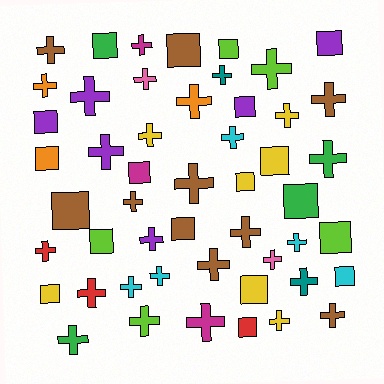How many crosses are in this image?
There are 31 crosses.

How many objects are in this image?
There are 50 objects.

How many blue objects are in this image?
There are no blue objects.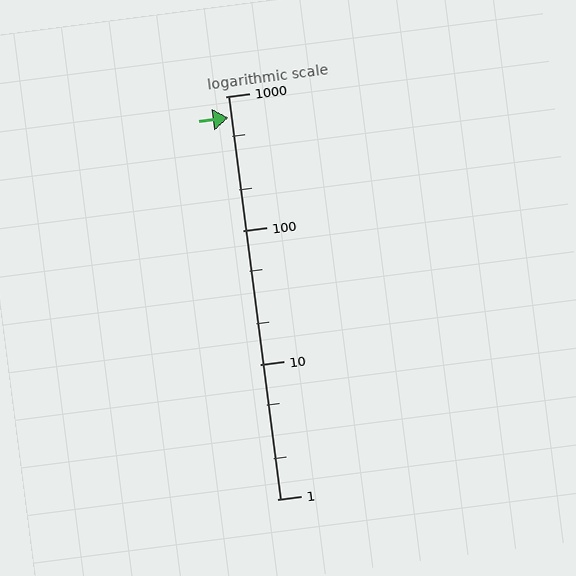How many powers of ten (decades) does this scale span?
The scale spans 3 decades, from 1 to 1000.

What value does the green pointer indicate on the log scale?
The pointer indicates approximately 690.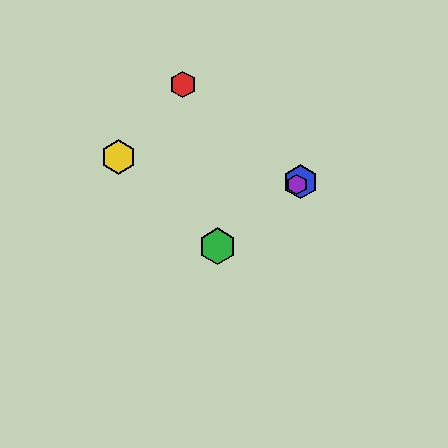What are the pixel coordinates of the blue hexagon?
The blue hexagon is at (301, 182).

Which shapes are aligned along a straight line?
The blue hexagon, the green hexagon, the purple hexagon are aligned along a straight line.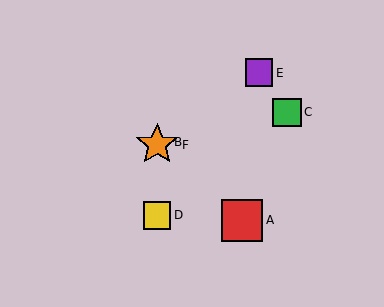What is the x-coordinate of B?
Object B is at x≈157.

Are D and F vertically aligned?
Yes, both are at x≈157.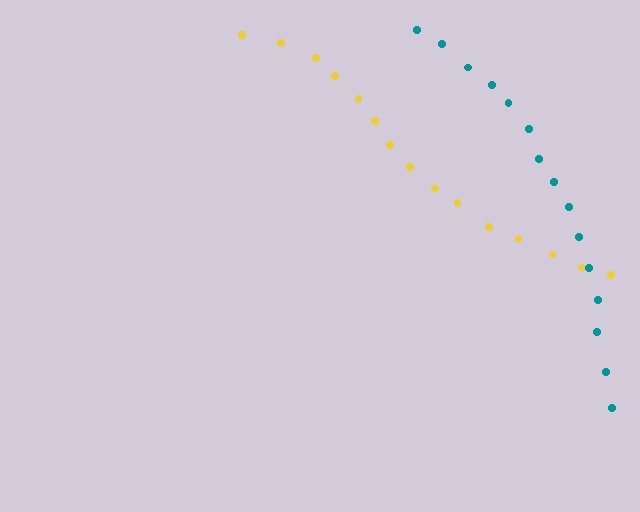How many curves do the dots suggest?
There are 2 distinct paths.